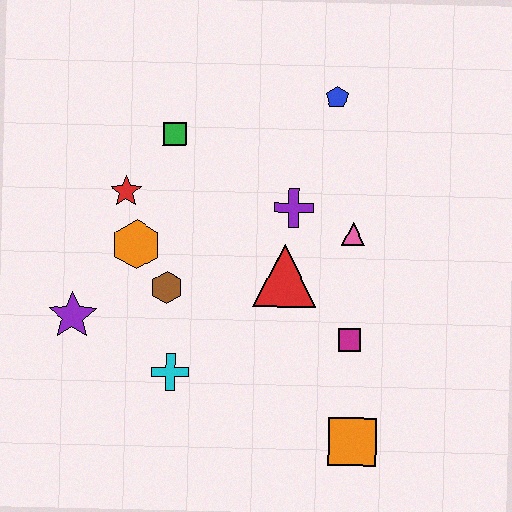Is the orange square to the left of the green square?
No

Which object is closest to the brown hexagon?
The orange hexagon is closest to the brown hexagon.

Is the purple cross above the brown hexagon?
Yes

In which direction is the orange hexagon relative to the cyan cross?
The orange hexagon is above the cyan cross.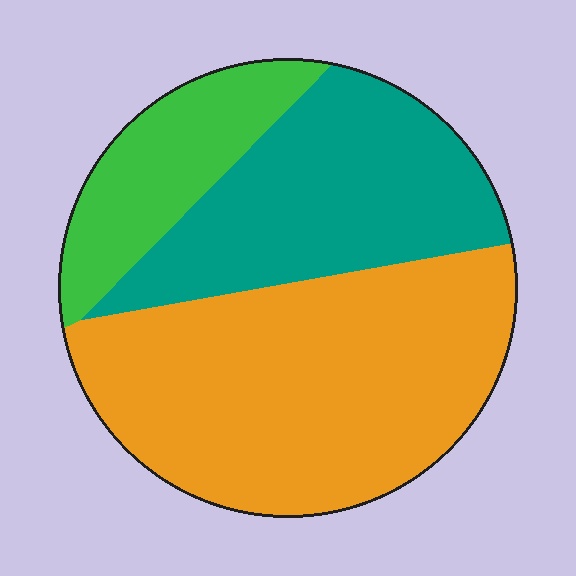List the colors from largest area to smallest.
From largest to smallest: orange, teal, green.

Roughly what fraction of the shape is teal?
Teal covers around 30% of the shape.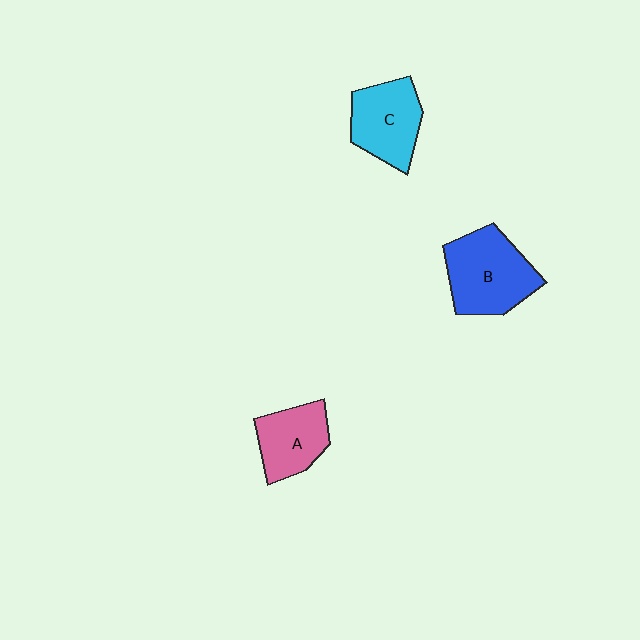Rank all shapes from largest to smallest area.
From largest to smallest: B (blue), C (cyan), A (pink).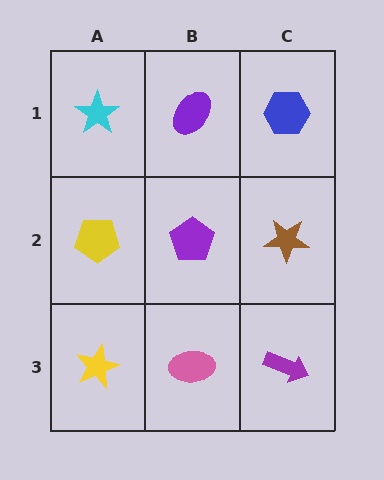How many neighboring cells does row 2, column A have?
3.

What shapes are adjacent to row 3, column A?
A yellow pentagon (row 2, column A), a pink ellipse (row 3, column B).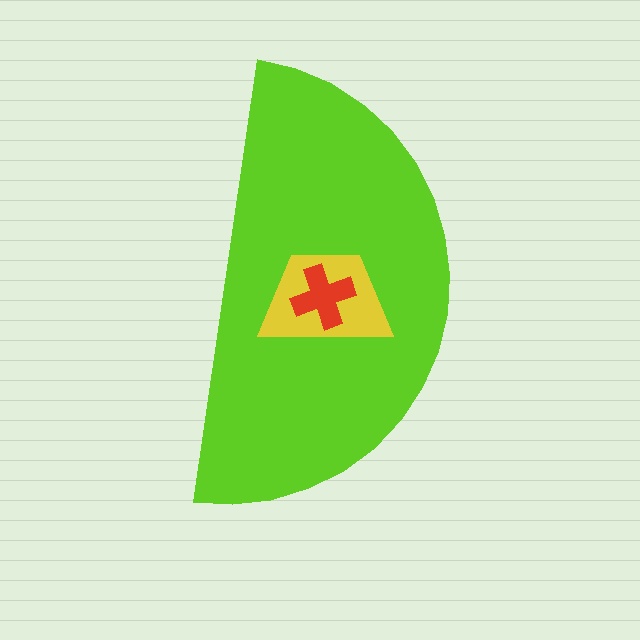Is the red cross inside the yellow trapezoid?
Yes.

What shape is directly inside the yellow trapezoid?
The red cross.